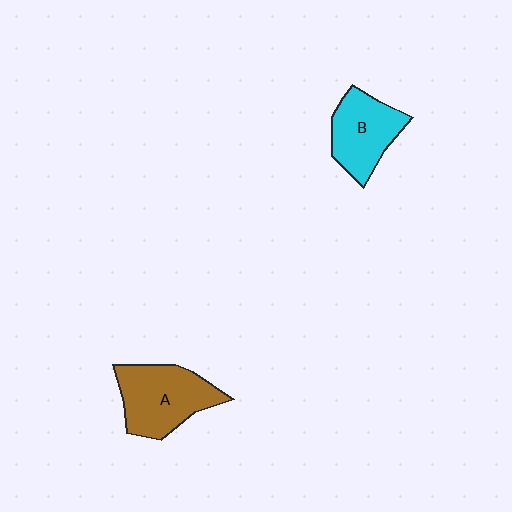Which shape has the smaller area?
Shape B (cyan).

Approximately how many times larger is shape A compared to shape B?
Approximately 1.2 times.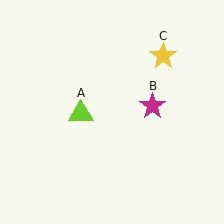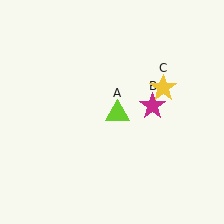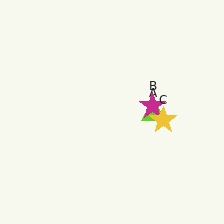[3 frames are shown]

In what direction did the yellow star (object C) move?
The yellow star (object C) moved down.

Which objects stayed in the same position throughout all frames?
Magenta star (object B) remained stationary.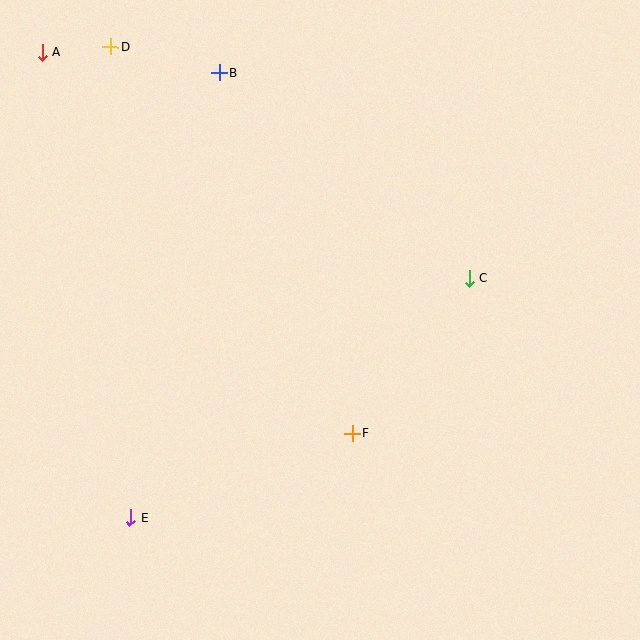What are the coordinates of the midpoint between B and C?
The midpoint between B and C is at (344, 176).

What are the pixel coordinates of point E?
Point E is at (130, 517).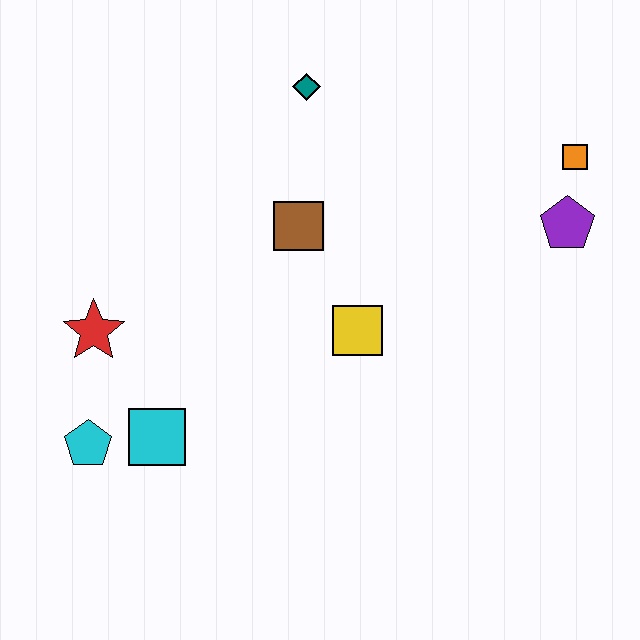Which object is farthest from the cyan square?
The orange square is farthest from the cyan square.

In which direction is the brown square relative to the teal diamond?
The brown square is below the teal diamond.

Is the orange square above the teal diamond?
No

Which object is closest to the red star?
The cyan pentagon is closest to the red star.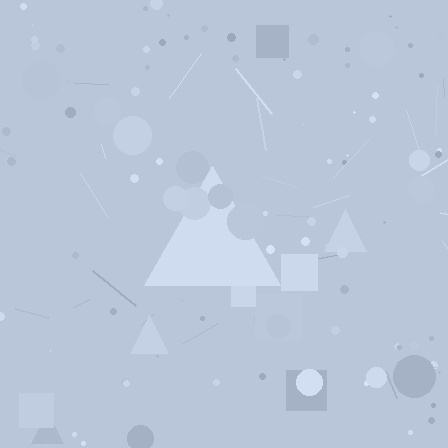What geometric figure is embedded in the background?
A triangle is embedded in the background.